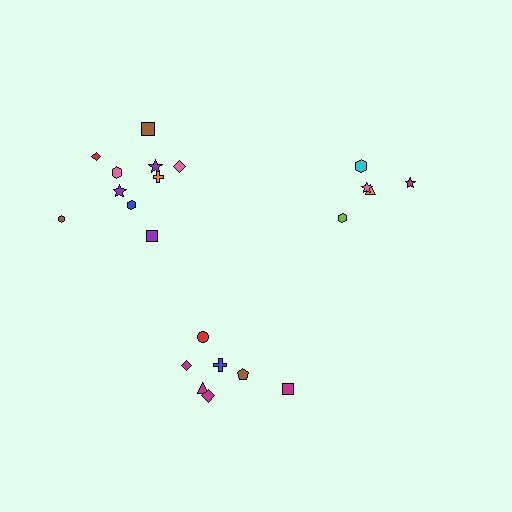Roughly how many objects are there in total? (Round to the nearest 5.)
Roughly 20 objects in total.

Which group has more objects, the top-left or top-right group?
The top-left group.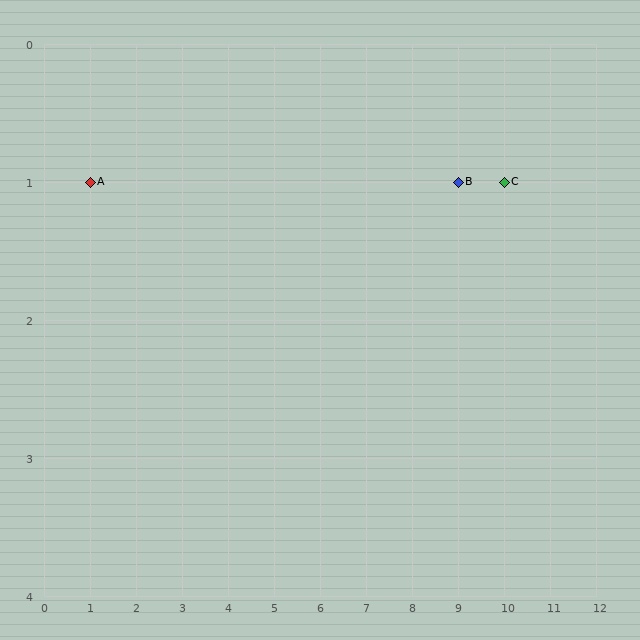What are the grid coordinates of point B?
Point B is at grid coordinates (9, 1).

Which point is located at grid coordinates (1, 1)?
Point A is at (1, 1).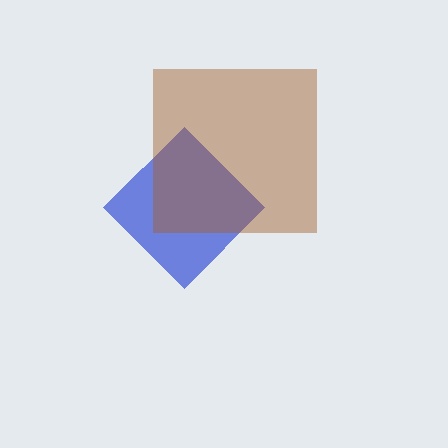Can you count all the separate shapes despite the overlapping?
Yes, there are 2 separate shapes.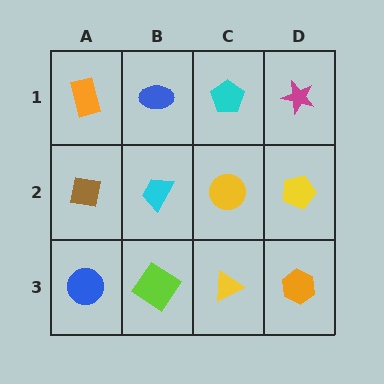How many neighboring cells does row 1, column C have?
3.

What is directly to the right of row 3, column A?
A lime diamond.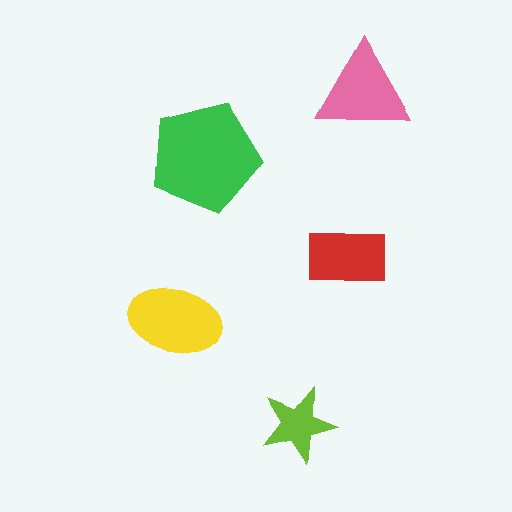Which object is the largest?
The green pentagon.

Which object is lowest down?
The lime star is bottommost.